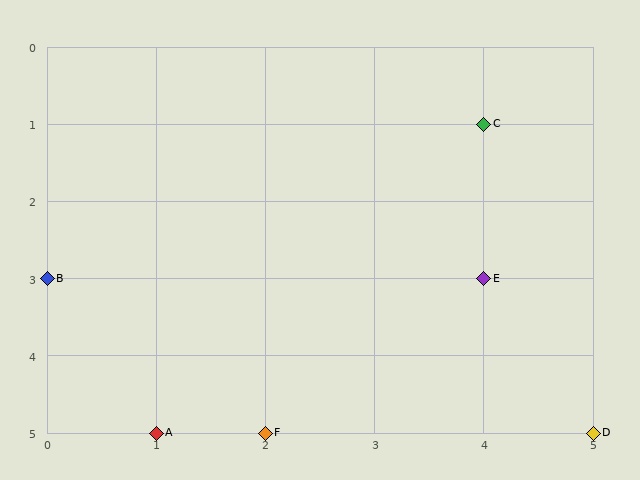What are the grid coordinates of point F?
Point F is at grid coordinates (2, 5).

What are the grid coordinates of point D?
Point D is at grid coordinates (5, 5).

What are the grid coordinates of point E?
Point E is at grid coordinates (4, 3).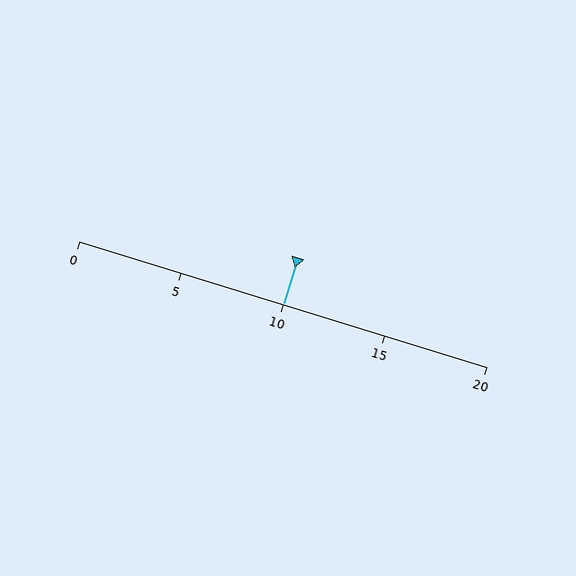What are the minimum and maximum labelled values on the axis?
The axis runs from 0 to 20.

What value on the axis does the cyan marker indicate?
The marker indicates approximately 10.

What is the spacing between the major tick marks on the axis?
The major ticks are spaced 5 apart.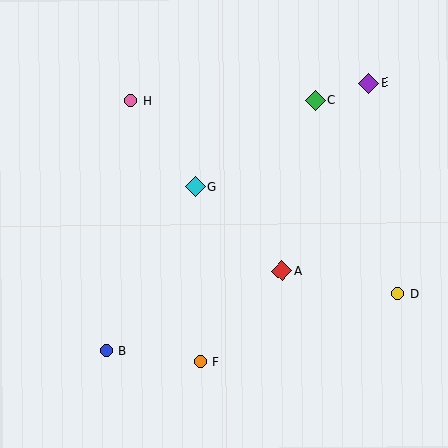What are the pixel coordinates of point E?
Point E is at (368, 83).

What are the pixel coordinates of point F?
Point F is at (200, 362).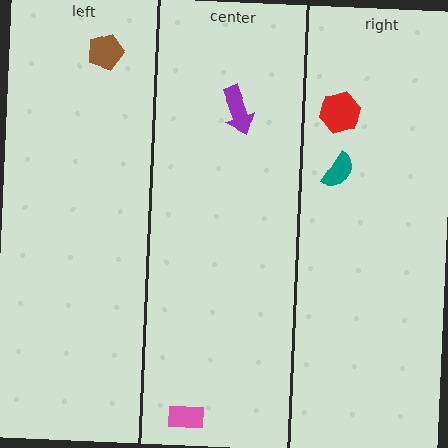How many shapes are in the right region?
2.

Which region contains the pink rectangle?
The center region.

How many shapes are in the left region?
1.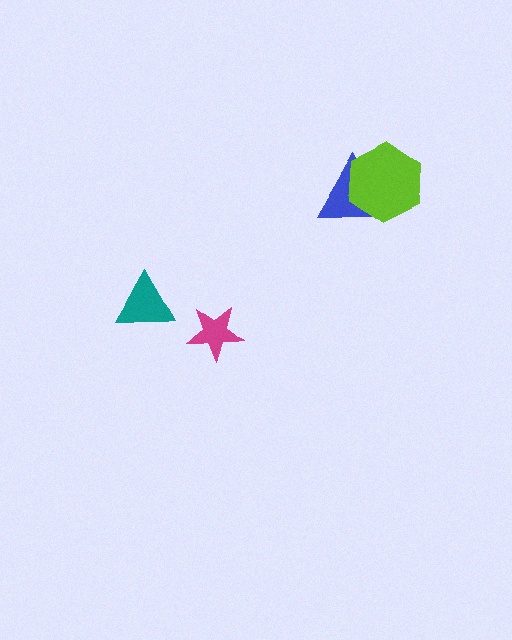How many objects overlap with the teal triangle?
0 objects overlap with the teal triangle.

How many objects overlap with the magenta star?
0 objects overlap with the magenta star.